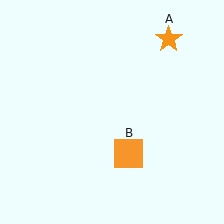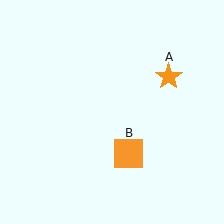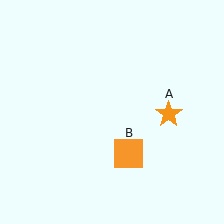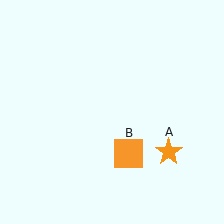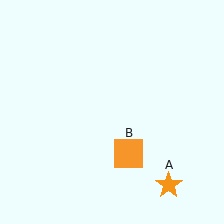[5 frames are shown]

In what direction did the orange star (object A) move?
The orange star (object A) moved down.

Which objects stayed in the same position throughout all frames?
Orange square (object B) remained stationary.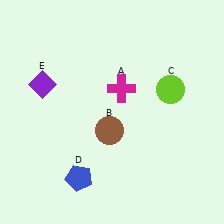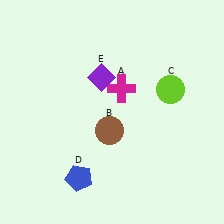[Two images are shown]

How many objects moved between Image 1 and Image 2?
1 object moved between the two images.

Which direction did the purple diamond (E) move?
The purple diamond (E) moved right.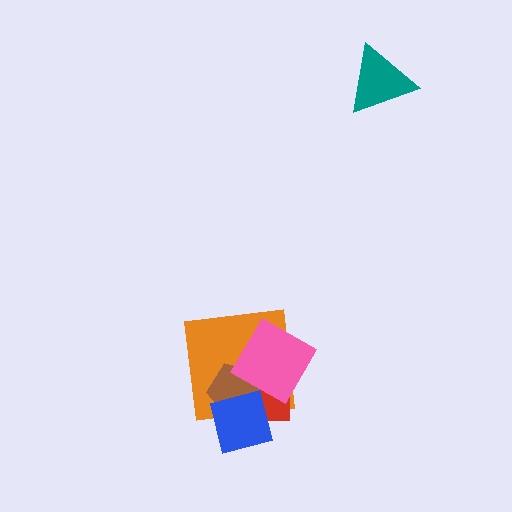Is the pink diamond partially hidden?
Yes, it is partially covered by another shape.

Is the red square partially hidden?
Yes, it is partially covered by another shape.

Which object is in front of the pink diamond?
The blue square is in front of the pink diamond.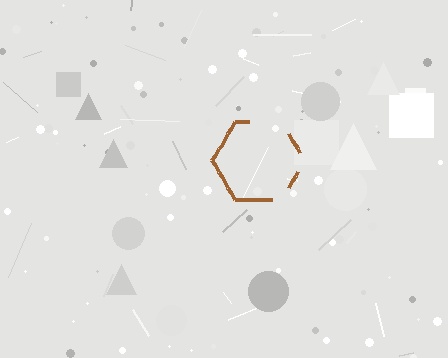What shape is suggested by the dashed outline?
The dashed outline suggests a hexagon.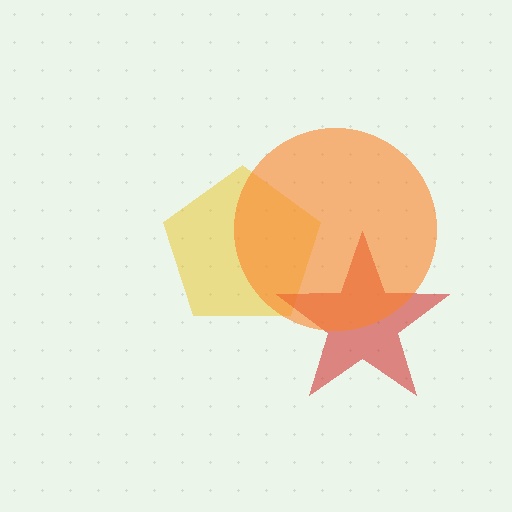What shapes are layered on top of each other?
The layered shapes are: a yellow pentagon, a red star, an orange circle.